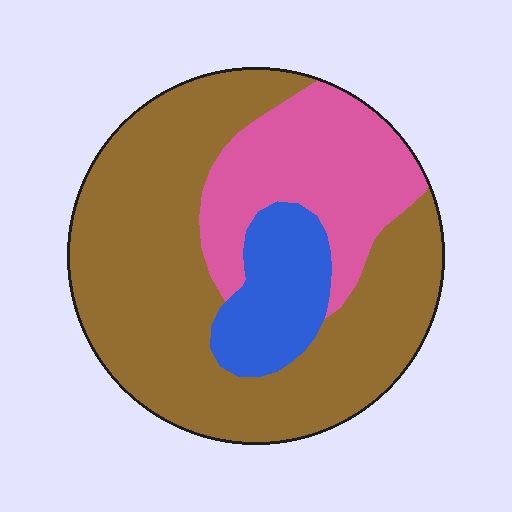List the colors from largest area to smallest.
From largest to smallest: brown, pink, blue.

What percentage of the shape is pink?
Pink takes up about one quarter (1/4) of the shape.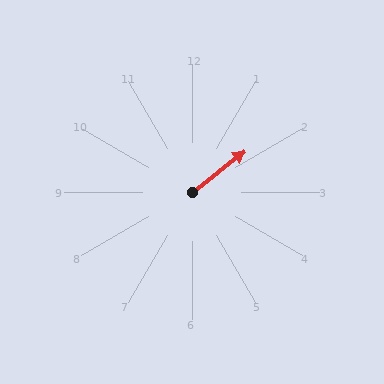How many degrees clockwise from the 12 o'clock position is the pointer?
Approximately 52 degrees.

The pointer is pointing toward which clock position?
Roughly 2 o'clock.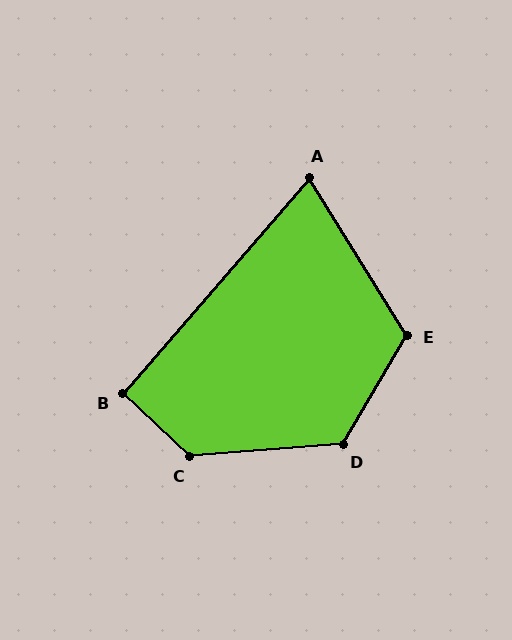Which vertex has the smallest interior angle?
A, at approximately 73 degrees.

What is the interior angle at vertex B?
Approximately 93 degrees (approximately right).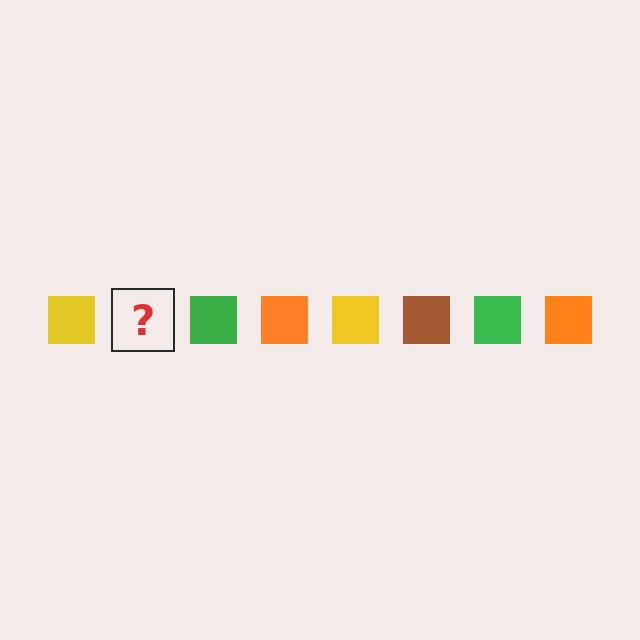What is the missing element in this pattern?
The missing element is a brown square.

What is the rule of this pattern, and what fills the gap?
The rule is that the pattern cycles through yellow, brown, green, orange squares. The gap should be filled with a brown square.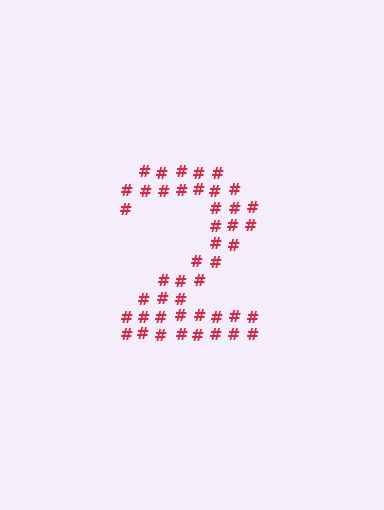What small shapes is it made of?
It is made of small hash symbols.